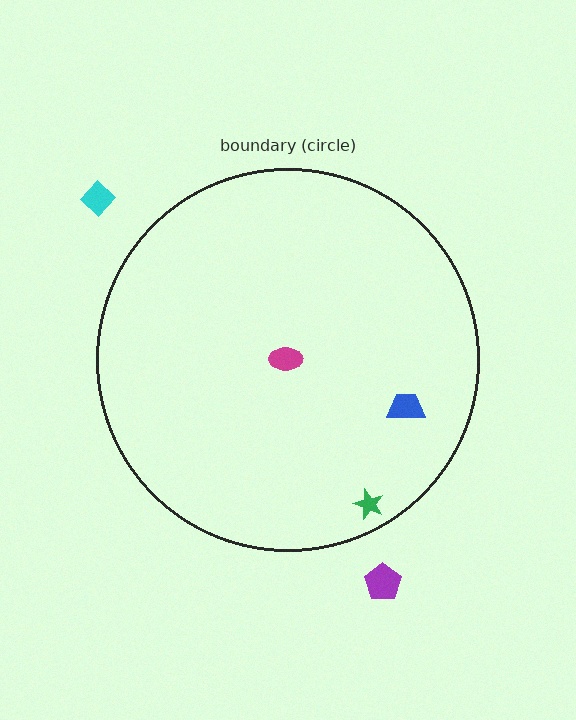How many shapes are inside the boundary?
3 inside, 2 outside.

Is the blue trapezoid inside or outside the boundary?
Inside.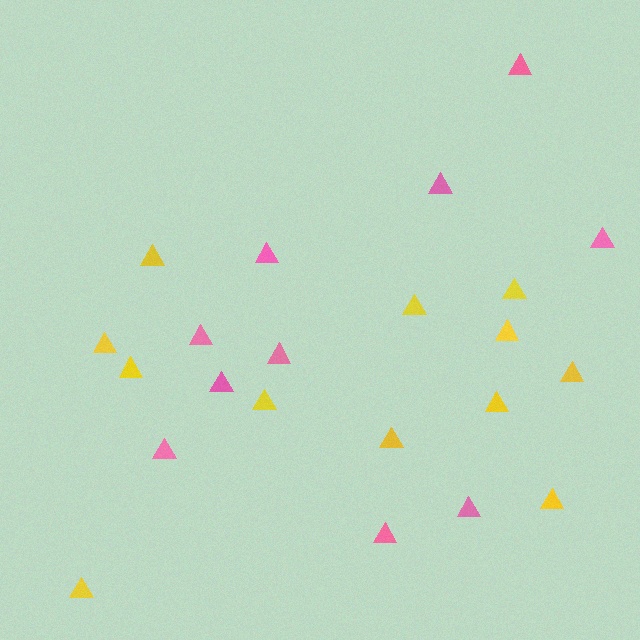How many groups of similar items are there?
There are 2 groups: one group of yellow triangles (12) and one group of pink triangles (10).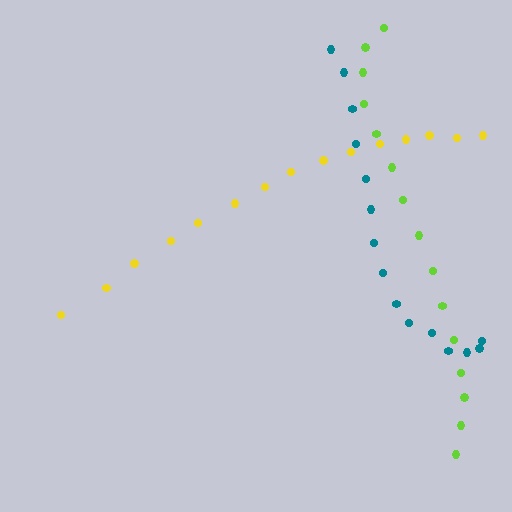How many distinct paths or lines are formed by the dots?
There are 3 distinct paths.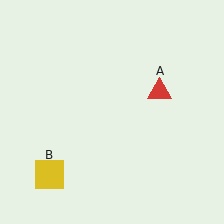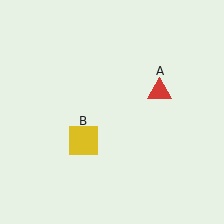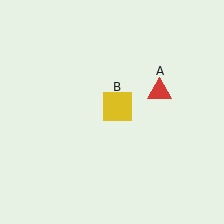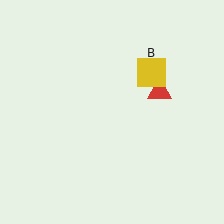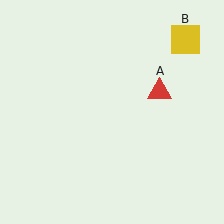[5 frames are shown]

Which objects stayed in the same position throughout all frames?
Red triangle (object A) remained stationary.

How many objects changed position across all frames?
1 object changed position: yellow square (object B).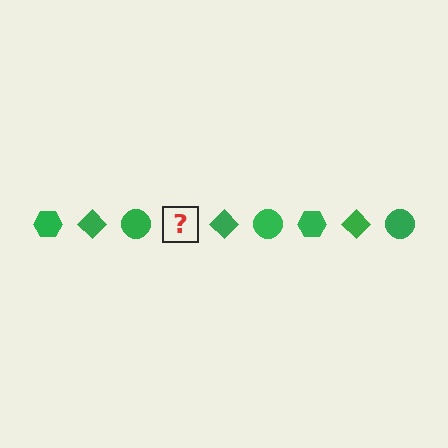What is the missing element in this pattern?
The missing element is a green hexagon.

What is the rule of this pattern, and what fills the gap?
The rule is that the pattern cycles through hexagon, diamond, circle shapes in green. The gap should be filled with a green hexagon.